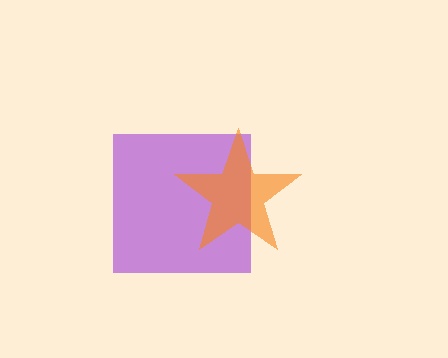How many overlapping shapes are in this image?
There are 2 overlapping shapes in the image.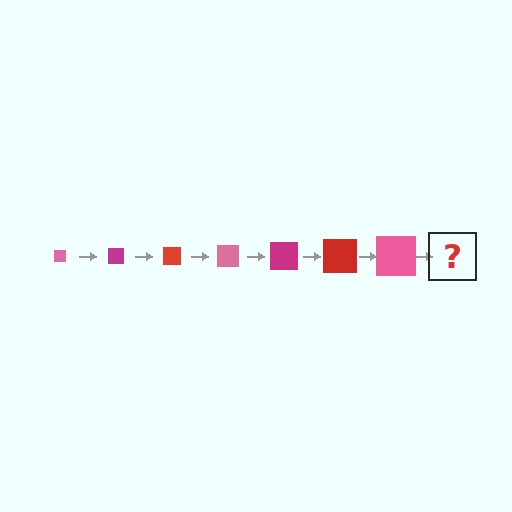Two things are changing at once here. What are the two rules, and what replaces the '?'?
The two rules are that the square grows larger each step and the color cycles through pink, magenta, and red. The '?' should be a magenta square, larger than the previous one.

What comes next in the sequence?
The next element should be a magenta square, larger than the previous one.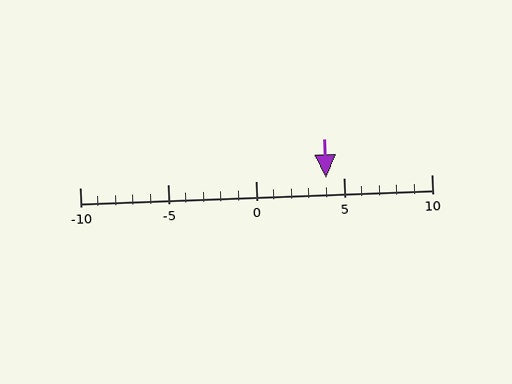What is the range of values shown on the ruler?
The ruler shows values from -10 to 10.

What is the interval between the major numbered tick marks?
The major tick marks are spaced 5 units apart.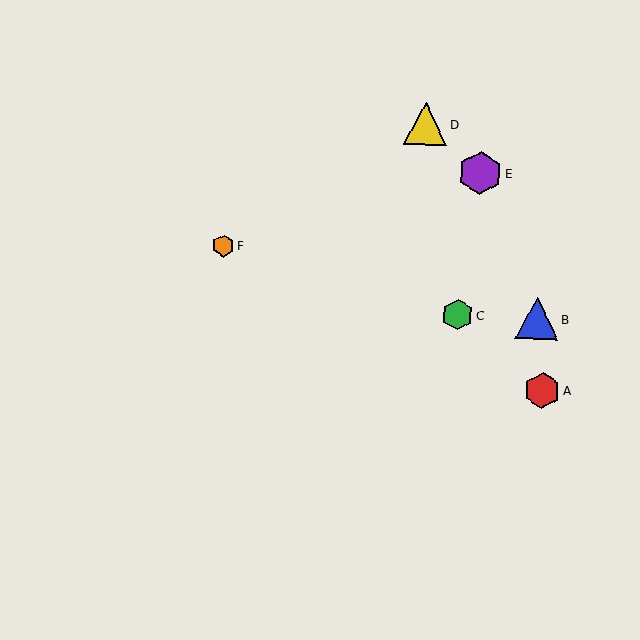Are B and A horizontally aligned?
No, B is at y≈318 and A is at y≈390.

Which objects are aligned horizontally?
Objects B, C are aligned horizontally.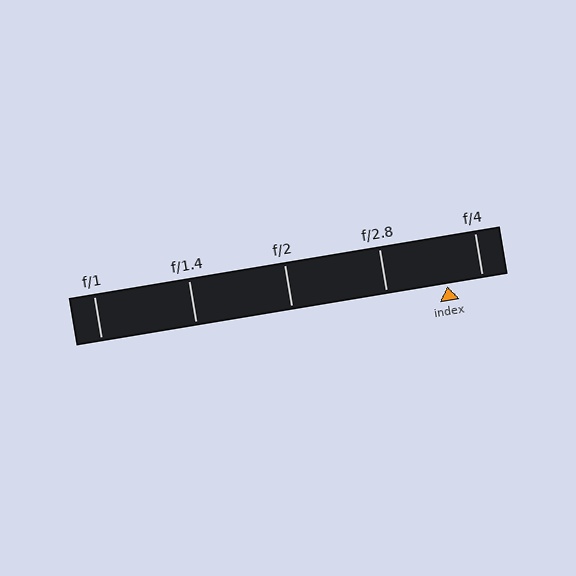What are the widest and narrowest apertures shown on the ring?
The widest aperture shown is f/1 and the narrowest is f/4.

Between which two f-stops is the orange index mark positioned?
The index mark is between f/2.8 and f/4.